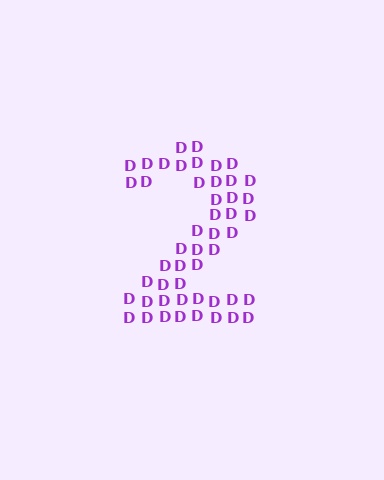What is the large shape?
The large shape is the digit 2.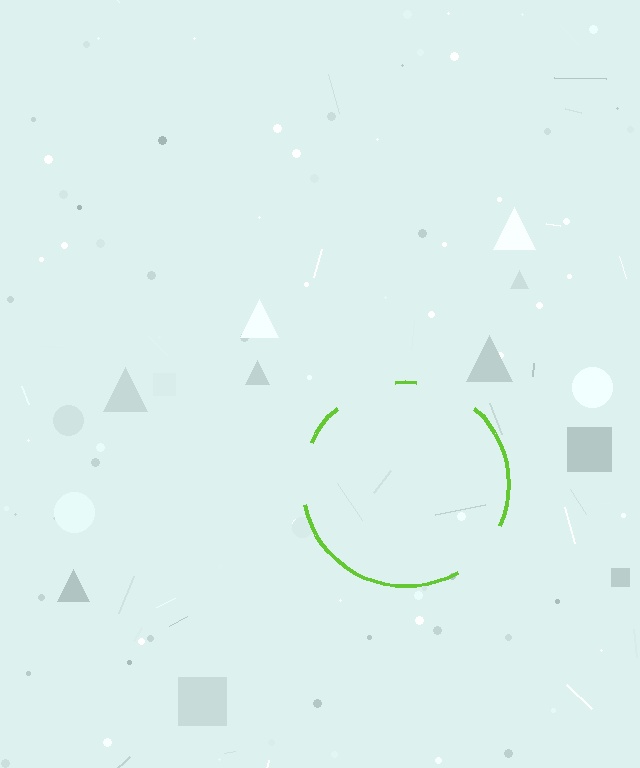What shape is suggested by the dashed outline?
The dashed outline suggests a circle.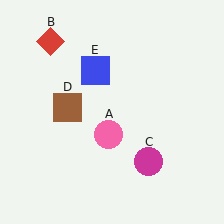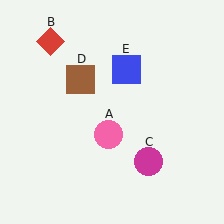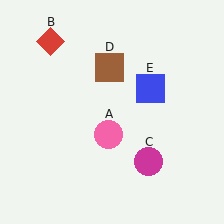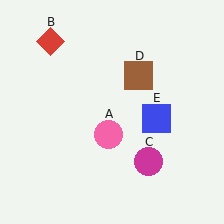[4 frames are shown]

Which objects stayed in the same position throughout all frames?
Pink circle (object A) and red diamond (object B) and magenta circle (object C) remained stationary.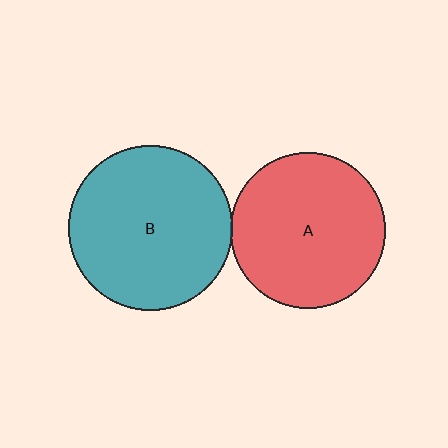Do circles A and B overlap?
Yes.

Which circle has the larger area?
Circle B (teal).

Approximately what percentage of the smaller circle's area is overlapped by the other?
Approximately 5%.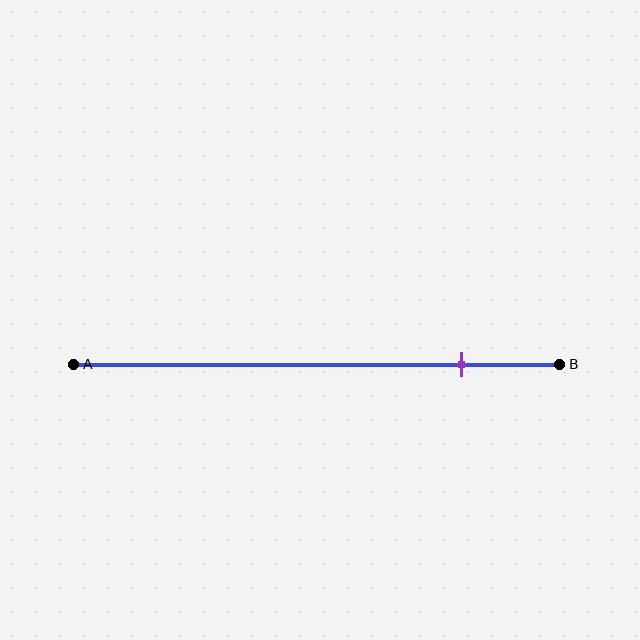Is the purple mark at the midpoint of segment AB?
No, the mark is at about 80% from A, not at the 50% midpoint.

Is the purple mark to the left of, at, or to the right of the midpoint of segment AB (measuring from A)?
The purple mark is to the right of the midpoint of segment AB.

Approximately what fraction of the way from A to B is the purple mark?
The purple mark is approximately 80% of the way from A to B.